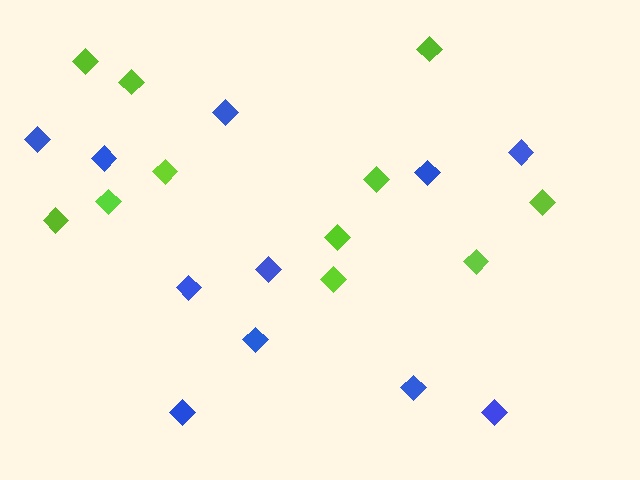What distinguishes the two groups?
There are 2 groups: one group of lime diamonds (11) and one group of blue diamonds (11).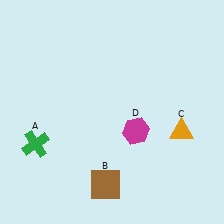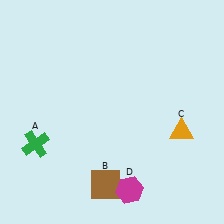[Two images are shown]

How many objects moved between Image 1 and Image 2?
1 object moved between the two images.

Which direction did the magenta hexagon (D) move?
The magenta hexagon (D) moved down.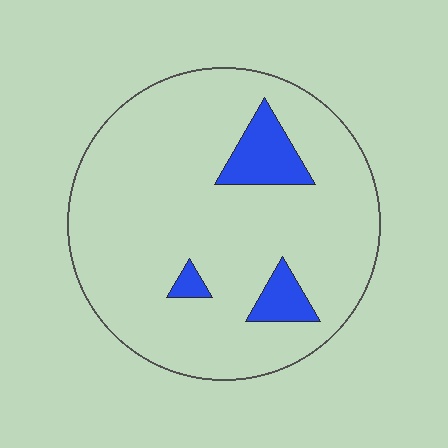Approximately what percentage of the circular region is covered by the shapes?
Approximately 10%.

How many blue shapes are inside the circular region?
3.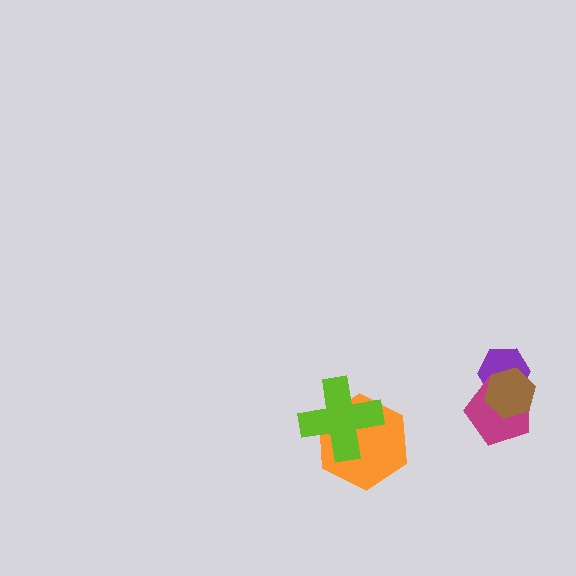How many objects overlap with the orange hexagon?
1 object overlaps with the orange hexagon.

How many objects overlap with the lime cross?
1 object overlaps with the lime cross.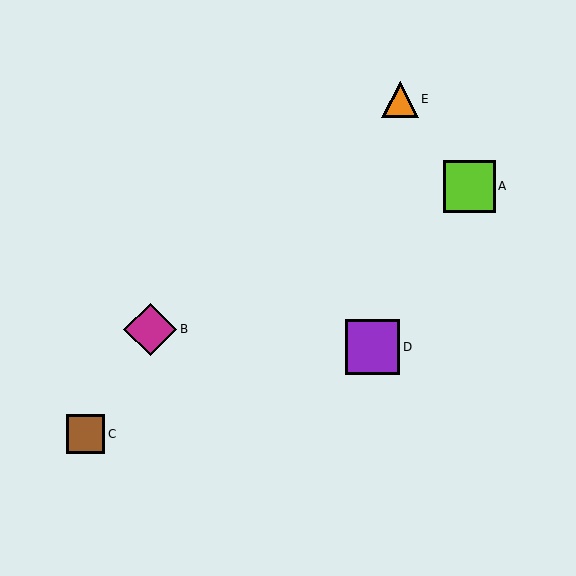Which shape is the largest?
The purple square (labeled D) is the largest.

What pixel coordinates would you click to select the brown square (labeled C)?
Click at (86, 434) to select the brown square C.